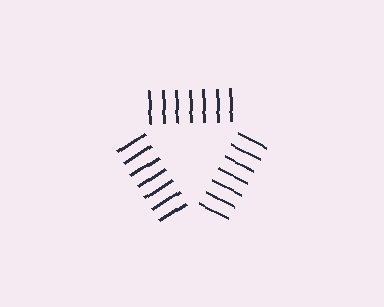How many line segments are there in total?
21 — 7 along each of the 3 edges.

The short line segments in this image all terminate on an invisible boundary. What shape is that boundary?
An illusory triangle — the line segments terminate on its edges but no continuous stroke is drawn.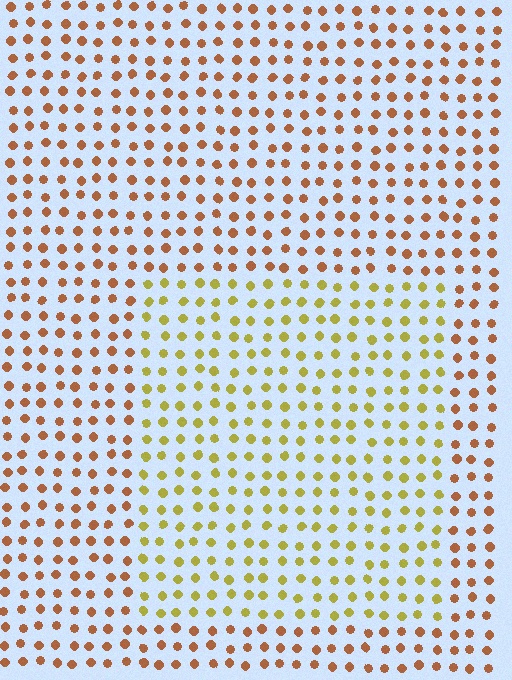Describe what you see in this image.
The image is filled with small brown elements in a uniform arrangement. A rectangle-shaped region is visible where the elements are tinted to a slightly different hue, forming a subtle color boundary.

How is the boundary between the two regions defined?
The boundary is defined purely by a slight shift in hue (about 40 degrees). Spacing, size, and orientation are identical on both sides.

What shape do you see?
I see a rectangle.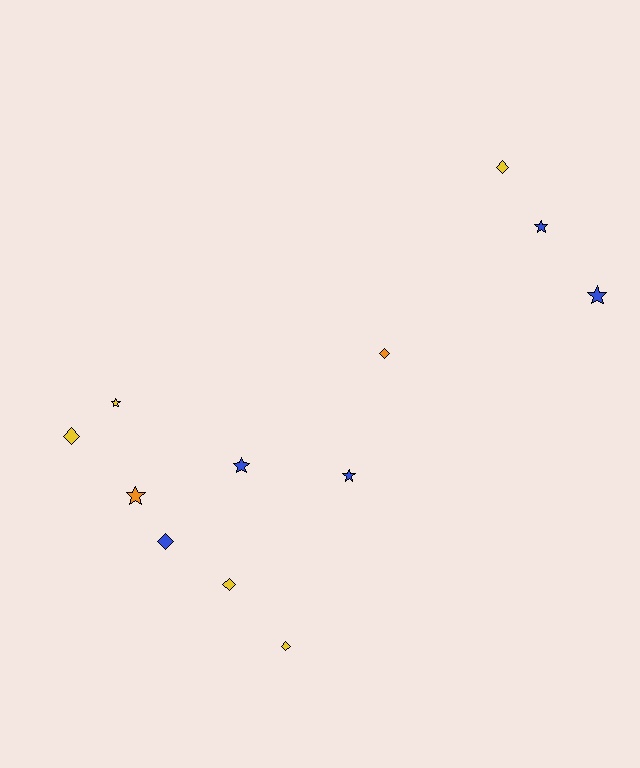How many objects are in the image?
There are 12 objects.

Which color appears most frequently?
Blue, with 5 objects.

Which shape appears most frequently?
Star, with 6 objects.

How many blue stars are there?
There are 4 blue stars.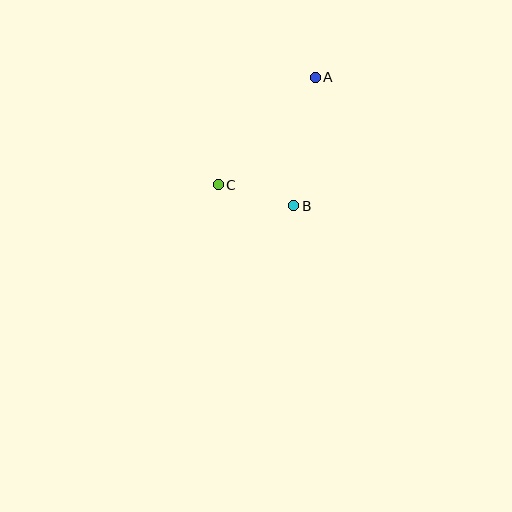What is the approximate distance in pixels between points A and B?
The distance between A and B is approximately 130 pixels.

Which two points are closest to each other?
Points B and C are closest to each other.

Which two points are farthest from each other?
Points A and C are farthest from each other.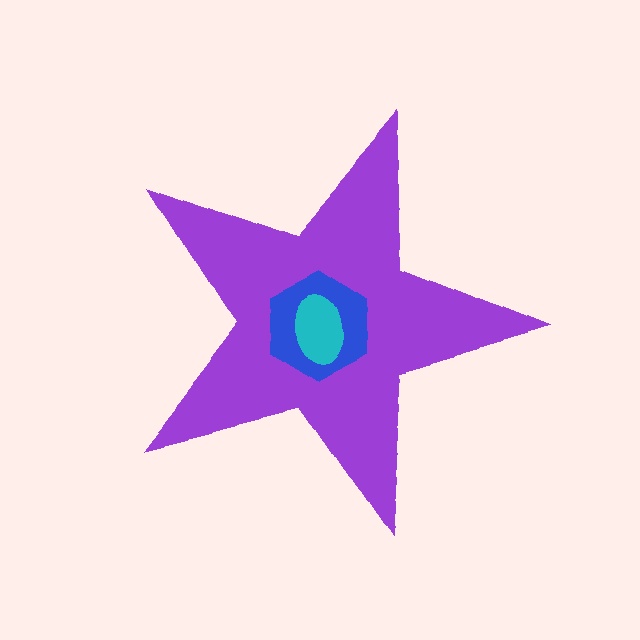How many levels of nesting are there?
3.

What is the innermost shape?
The cyan ellipse.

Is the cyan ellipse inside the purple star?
Yes.